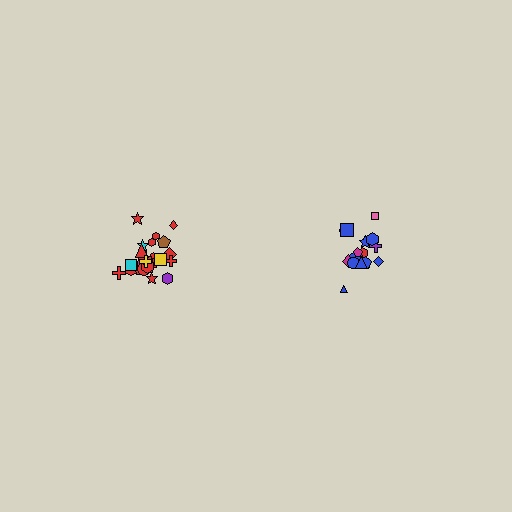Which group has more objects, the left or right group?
The left group.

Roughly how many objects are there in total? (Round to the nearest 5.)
Roughly 45 objects in total.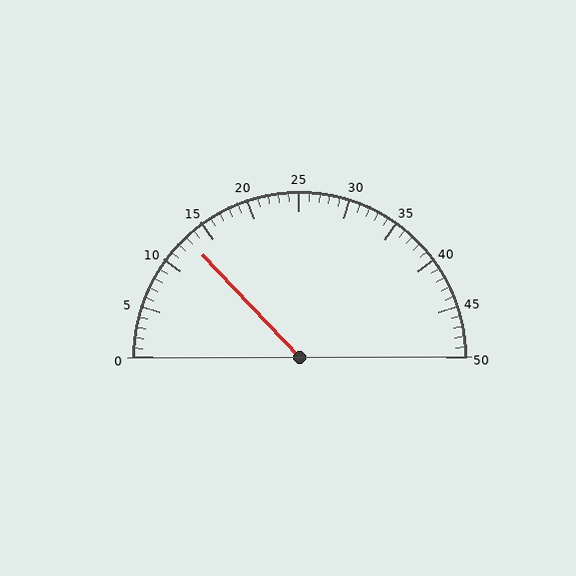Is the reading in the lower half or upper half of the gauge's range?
The reading is in the lower half of the range (0 to 50).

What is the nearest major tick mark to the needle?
The nearest major tick mark is 15.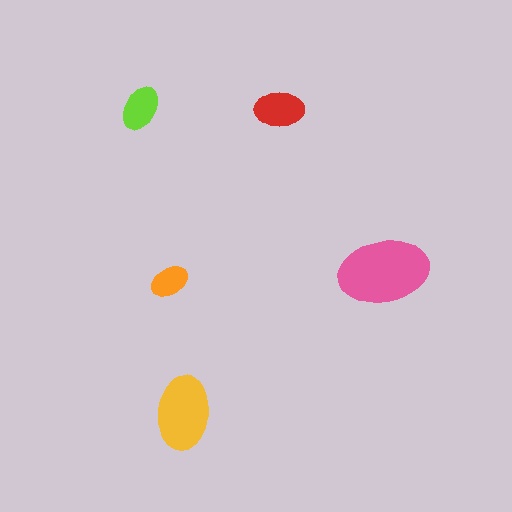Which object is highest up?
The lime ellipse is topmost.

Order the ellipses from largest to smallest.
the pink one, the yellow one, the red one, the lime one, the orange one.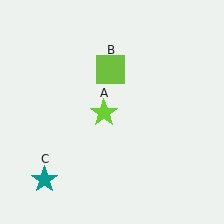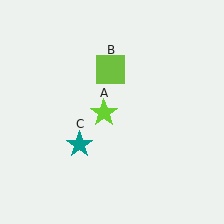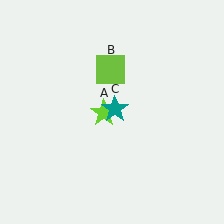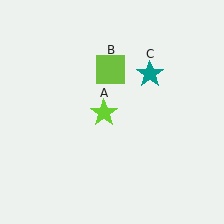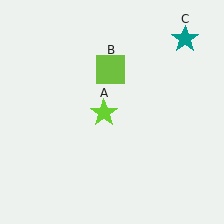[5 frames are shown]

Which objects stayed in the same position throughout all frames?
Lime star (object A) and lime square (object B) remained stationary.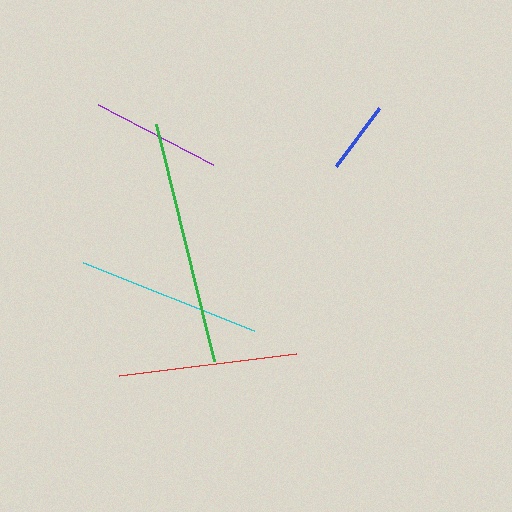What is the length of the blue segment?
The blue segment is approximately 72 pixels long.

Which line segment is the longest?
The green line is the longest at approximately 244 pixels.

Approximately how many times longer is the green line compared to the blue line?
The green line is approximately 3.4 times the length of the blue line.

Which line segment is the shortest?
The blue line is the shortest at approximately 72 pixels.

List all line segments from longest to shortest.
From longest to shortest: green, cyan, red, purple, blue.